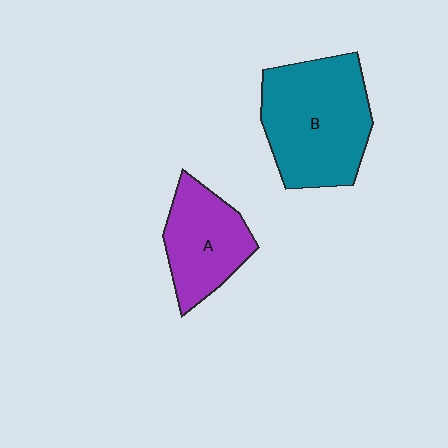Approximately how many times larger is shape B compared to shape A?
Approximately 1.6 times.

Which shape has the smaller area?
Shape A (purple).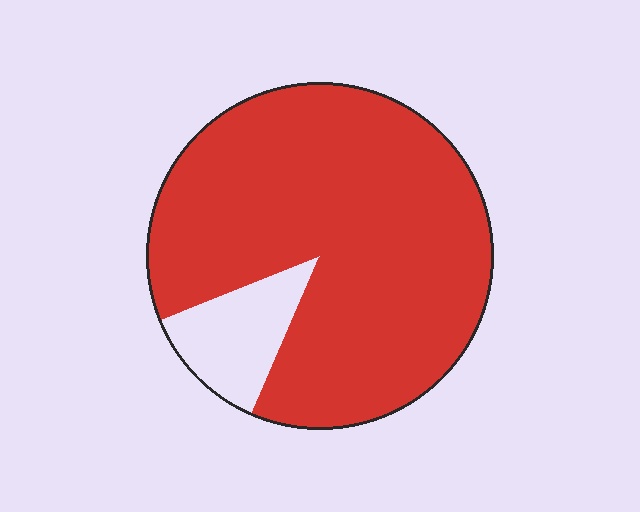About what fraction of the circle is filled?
About seven eighths (7/8).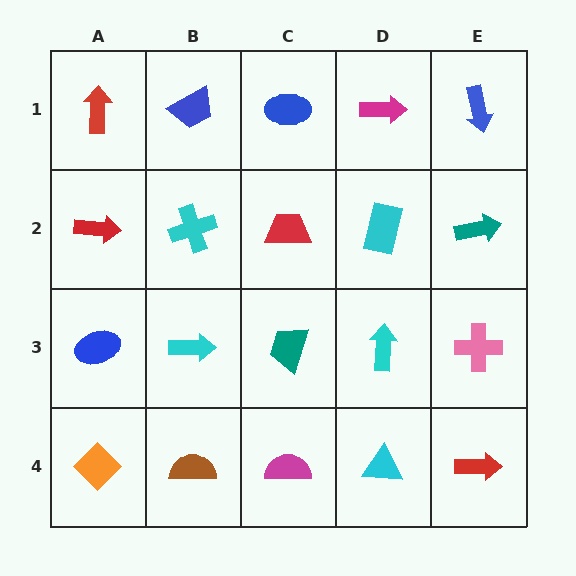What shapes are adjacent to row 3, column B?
A cyan cross (row 2, column B), a brown semicircle (row 4, column B), a blue ellipse (row 3, column A), a teal trapezoid (row 3, column C).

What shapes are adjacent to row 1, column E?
A teal arrow (row 2, column E), a magenta arrow (row 1, column D).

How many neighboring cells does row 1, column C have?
3.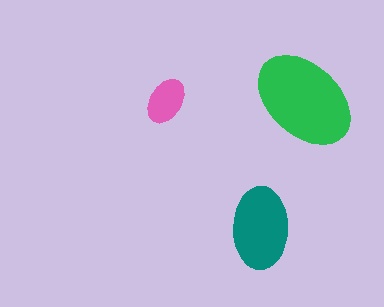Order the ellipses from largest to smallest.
the green one, the teal one, the pink one.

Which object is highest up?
The green ellipse is topmost.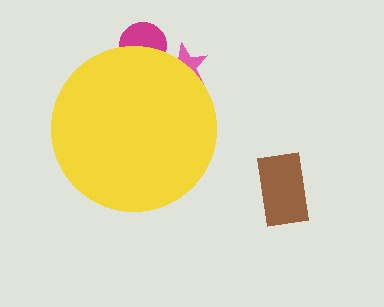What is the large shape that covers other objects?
A yellow circle.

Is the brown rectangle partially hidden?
No, the brown rectangle is fully visible.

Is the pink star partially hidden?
Yes, the pink star is partially hidden behind the yellow circle.